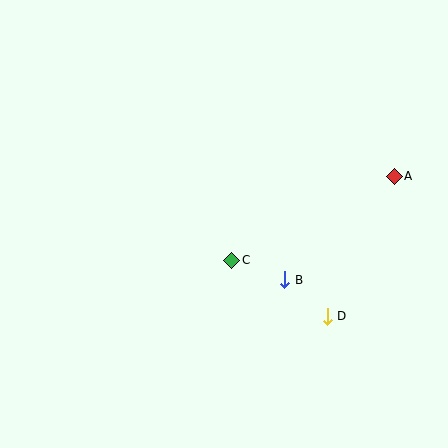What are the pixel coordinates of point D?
Point D is at (327, 316).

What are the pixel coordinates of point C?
Point C is at (232, 260).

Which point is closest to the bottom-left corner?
Point C is closest to the bottom-left corner.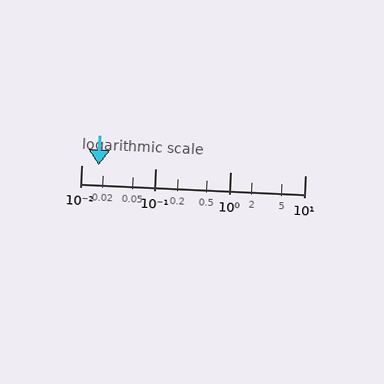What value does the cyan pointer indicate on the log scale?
The pointer indicates approximately 0.017.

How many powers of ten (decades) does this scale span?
The scale spans 3 decades, from 0.01 to 10.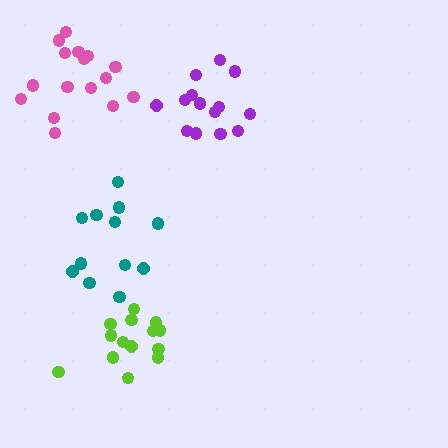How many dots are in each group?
Group 1: 14 dots, Group 2: 16 dots, Group 3: 12 dots, Group 4: 14 dots (56 total).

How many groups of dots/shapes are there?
There are 4 groups.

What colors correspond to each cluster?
The clusters are colored: lime, pink, teal, purple.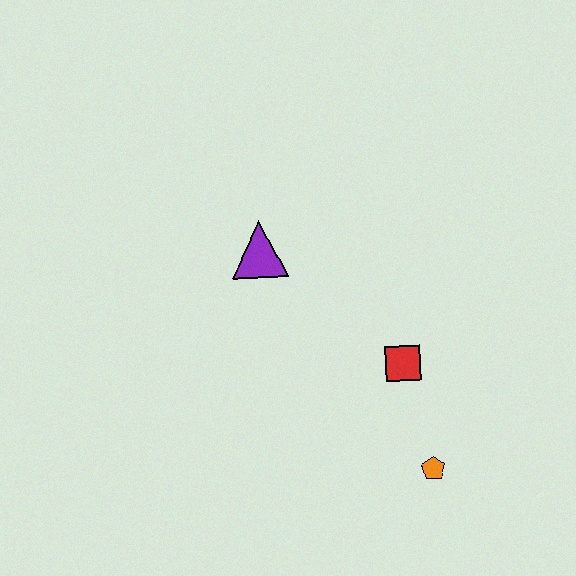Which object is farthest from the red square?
The purple triangle is farthest from the red square.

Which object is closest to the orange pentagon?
The red square is closest to the orange pentagon.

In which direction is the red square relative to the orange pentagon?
The red square is above the orange pentagon.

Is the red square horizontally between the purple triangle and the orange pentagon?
Yes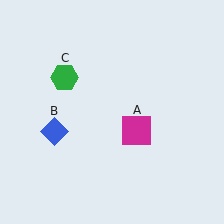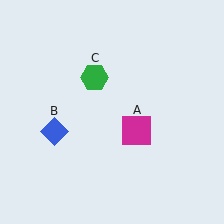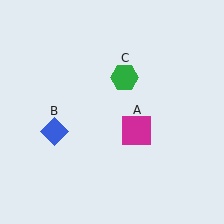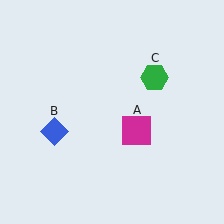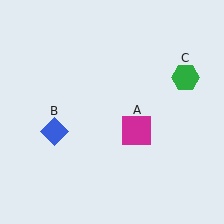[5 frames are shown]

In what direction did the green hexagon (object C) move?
The green hexagon (object C) moved right.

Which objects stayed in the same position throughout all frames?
Magenta square (object A) and blue diamond (object B) remained stationary.